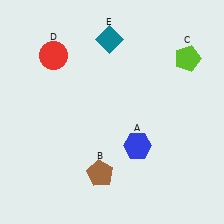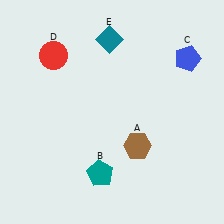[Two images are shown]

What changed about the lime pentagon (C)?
In Image 1, C is lime. In Image 2, it changed to blue.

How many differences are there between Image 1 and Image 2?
There are 3 differences between the two images.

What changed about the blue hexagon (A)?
In Image 1, A is blue. In Image 2, it changed to brown.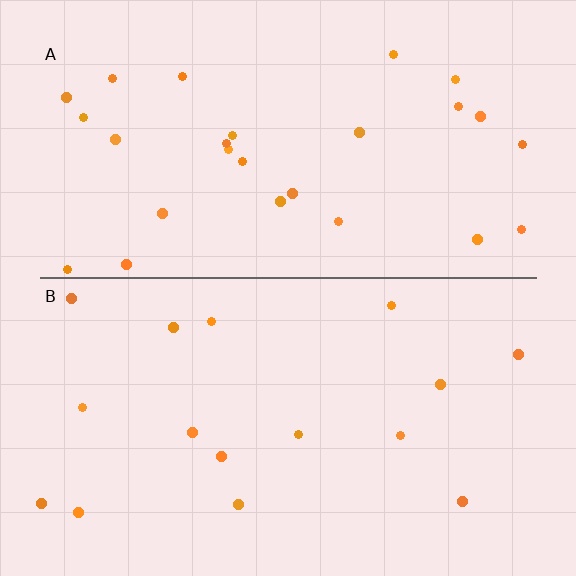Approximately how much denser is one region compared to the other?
Approximately 1.7× — region A over region B.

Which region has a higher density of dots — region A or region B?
A (the top).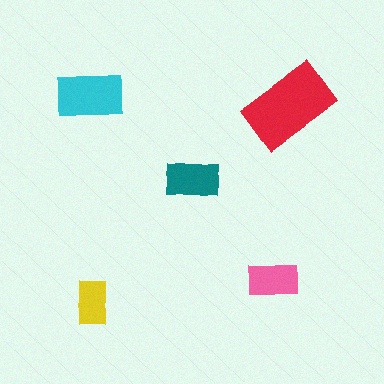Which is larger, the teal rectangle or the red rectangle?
The red one.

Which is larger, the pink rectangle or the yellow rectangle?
The pink one.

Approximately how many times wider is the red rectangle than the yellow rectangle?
About 2 times wider.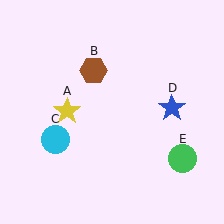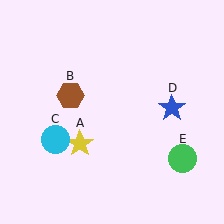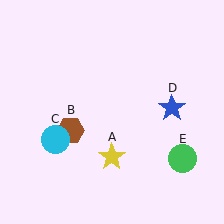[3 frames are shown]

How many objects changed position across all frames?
2 objects changed position: yellow star (object A), brown hexagon (object B).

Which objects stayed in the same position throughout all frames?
Cyan circle (object C) and blue star (object D) and green circle (object E) remained stationary.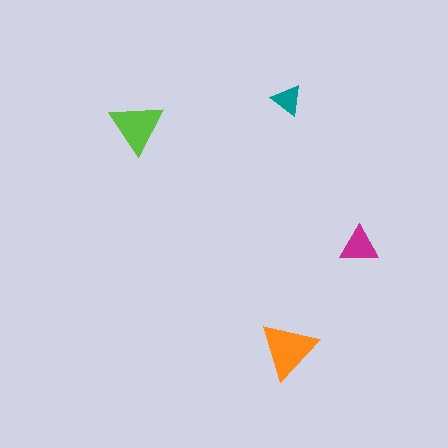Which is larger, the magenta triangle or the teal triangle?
The magenta one.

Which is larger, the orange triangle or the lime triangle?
The orange one.